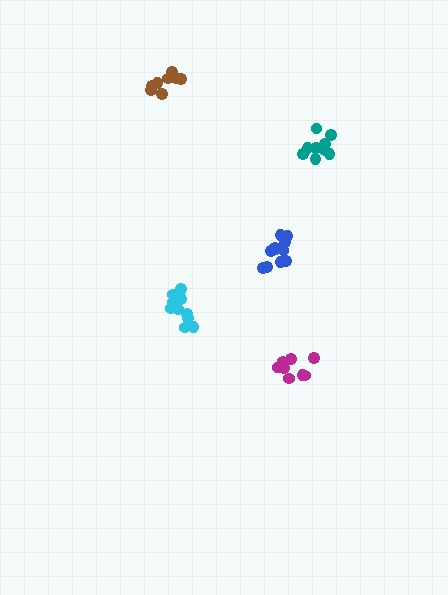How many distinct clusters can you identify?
There are 5 distinct clusters.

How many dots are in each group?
Group 1: 10 dots, Group 2: 8 dots, Group 3: 10 dots, Group 4: 8 dots, Group 5: 11 dots (47 total).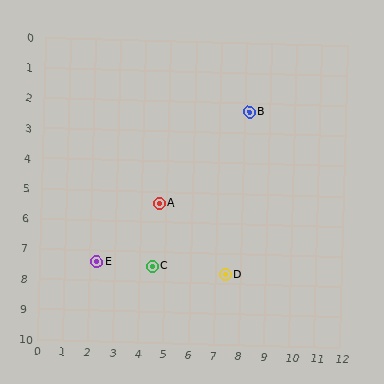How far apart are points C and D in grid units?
Points C and D are about 2.9 grid units apart.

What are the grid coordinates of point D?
Point D is at approximately (7.4, 7.7).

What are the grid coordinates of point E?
Point E is at approximately (2.3, 7.4).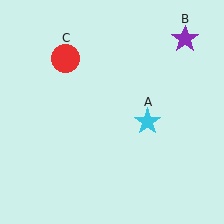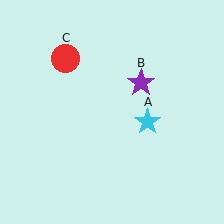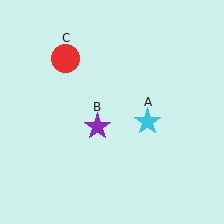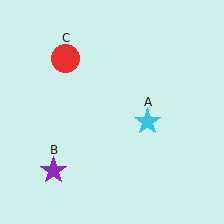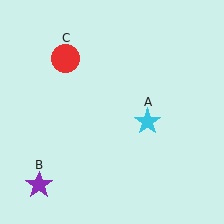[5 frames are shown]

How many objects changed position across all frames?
1 object changed position: purple star (object B).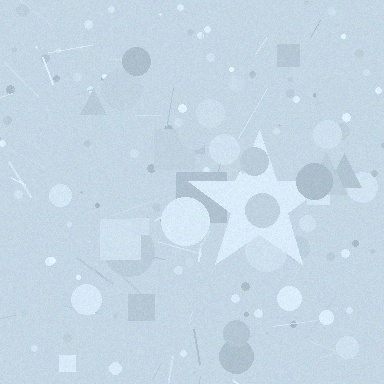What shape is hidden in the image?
A star is hidden in the image.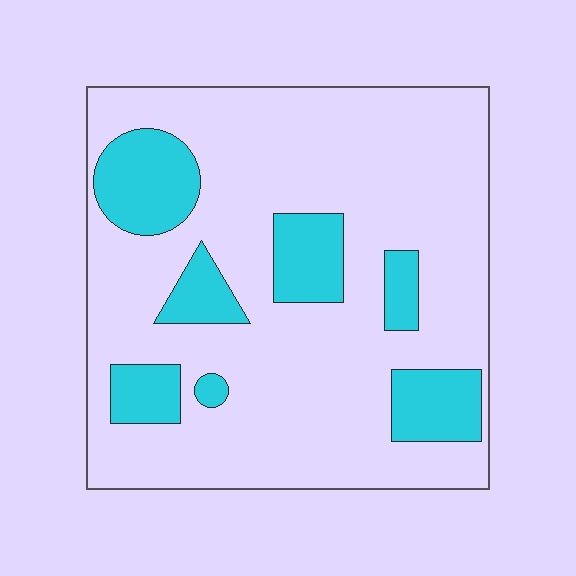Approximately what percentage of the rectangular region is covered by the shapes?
Approximately 20%.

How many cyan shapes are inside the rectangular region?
7.